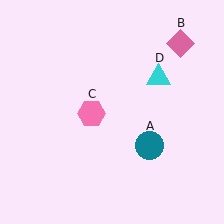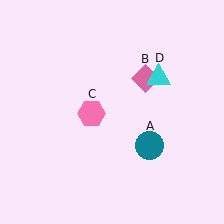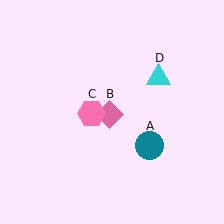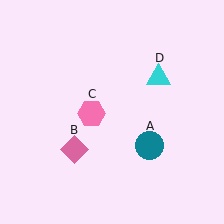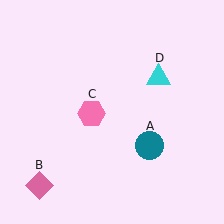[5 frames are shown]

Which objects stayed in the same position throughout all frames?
Teal circle (object A) and pink hexagon (object C) and cyan triangle (object D) remained stationary.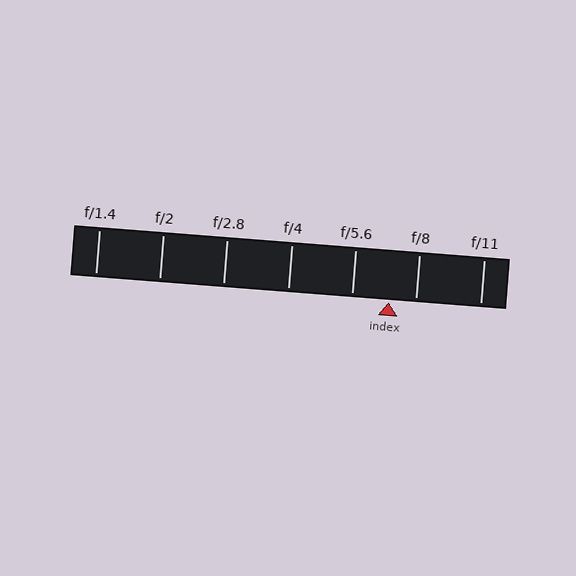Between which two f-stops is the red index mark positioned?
The index mark is between f/5.6 and f/8.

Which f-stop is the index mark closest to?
The index mark is closest to f/8.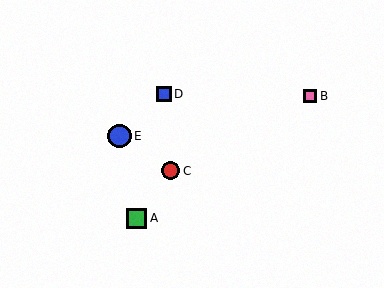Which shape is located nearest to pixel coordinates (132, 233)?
The green square (labeled A) at (137, 218) is nearest to that location.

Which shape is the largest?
The blue circle (labeled E) is the largest.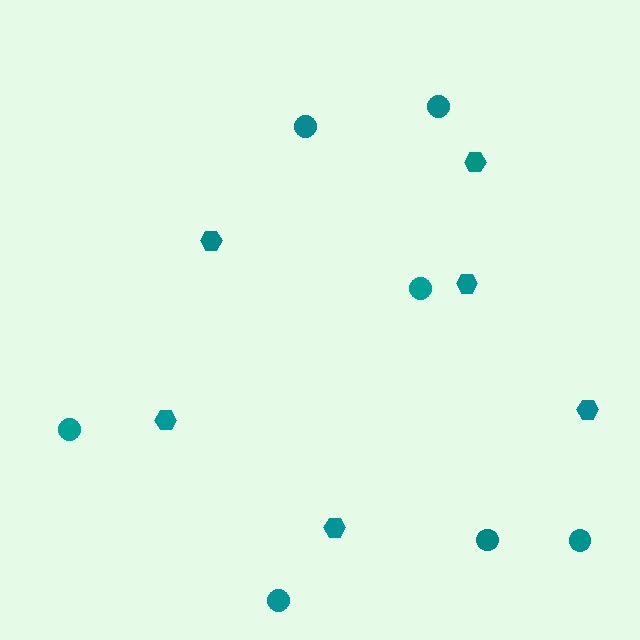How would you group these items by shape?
There are 2 groups: one group of circles (7) and one group of hexagons (6).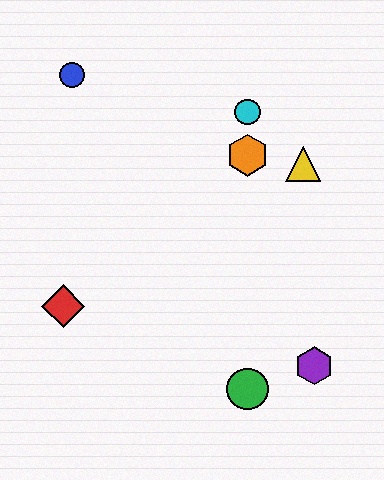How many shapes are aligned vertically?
3 shapes (the green circle, the orange hexagon, the cyan circle) are aligned vertically.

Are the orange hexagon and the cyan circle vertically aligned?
Yes, both are at x≈248.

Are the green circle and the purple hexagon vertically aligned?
No, the green circle is at x≈248 and the purple hexagon is at x≈314.